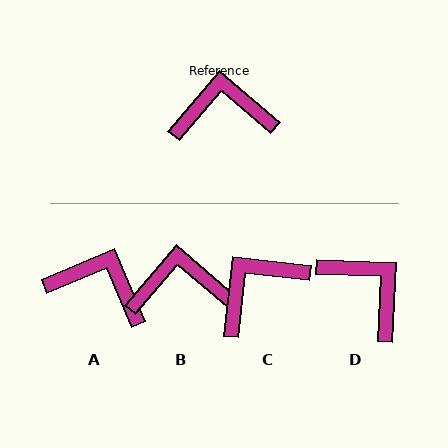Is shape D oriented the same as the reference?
No, it is off by about 52 degrees.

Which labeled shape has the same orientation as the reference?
B.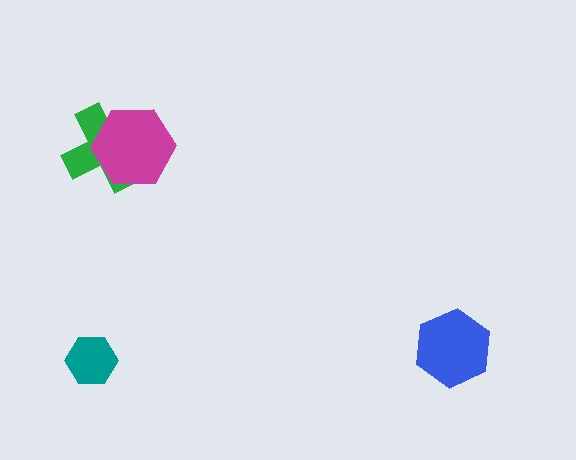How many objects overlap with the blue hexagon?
0 objects overlap with the blue hexagon.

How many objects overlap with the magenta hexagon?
1 object overlaps with the magenta hexagon.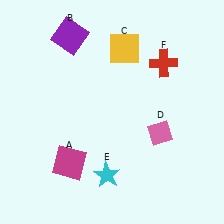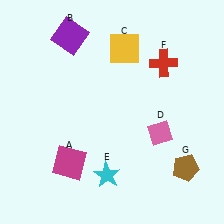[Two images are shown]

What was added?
A brown pentagon (G) was added in Image 2.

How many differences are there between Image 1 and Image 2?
There is 1 difference between the two images.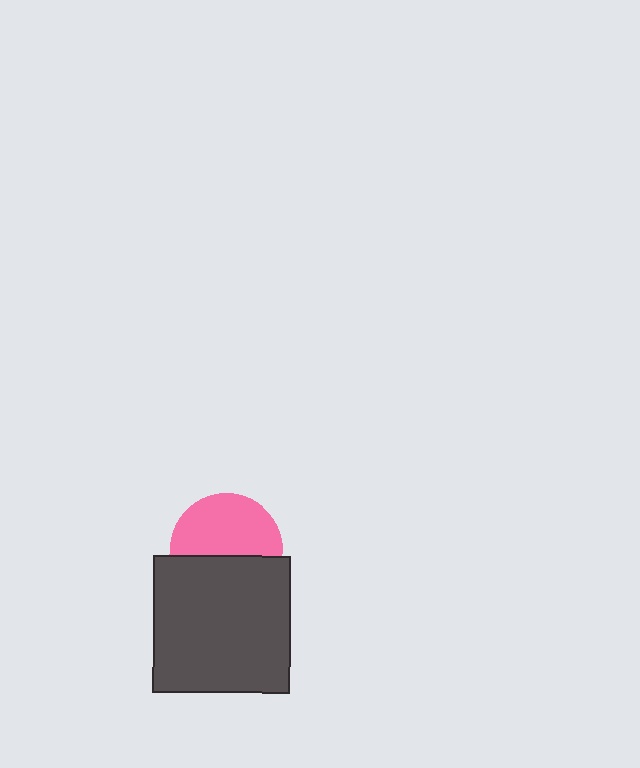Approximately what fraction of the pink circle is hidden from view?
Roughly 44% of the pink circle is hidden behind the dark gray square.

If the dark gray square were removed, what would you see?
You would see the complete pink circle.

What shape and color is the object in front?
The object in front is a dark gray square.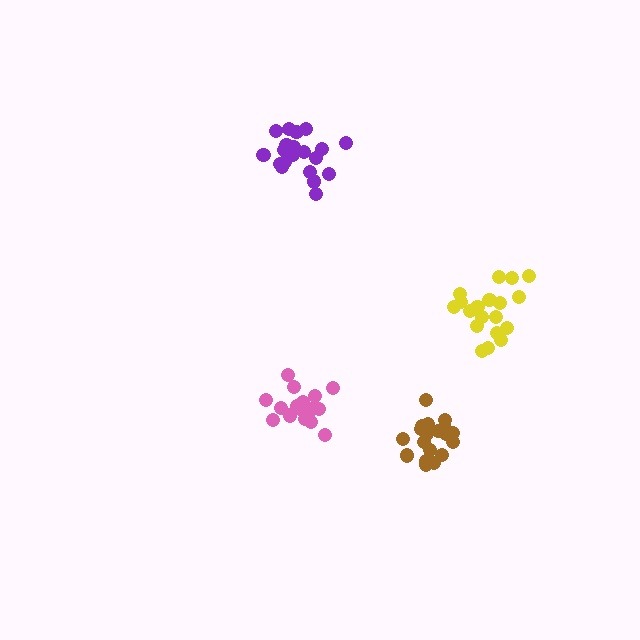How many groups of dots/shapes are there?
There are 4 groups.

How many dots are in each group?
Group 1: 18 dots, Group 2: 21 dots, Group 3: 21 dots, Group 4: 20 dots (80 total).